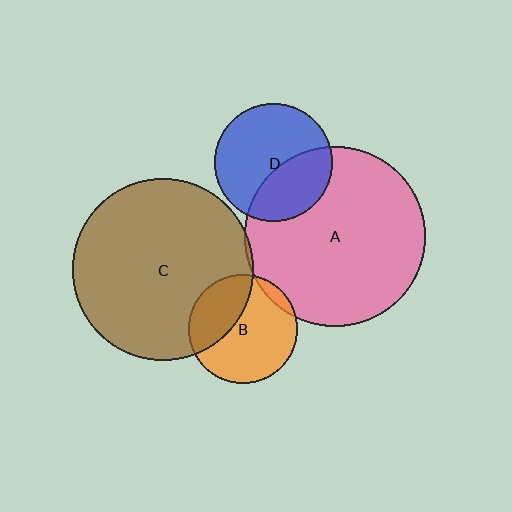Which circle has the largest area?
Circle C (brown).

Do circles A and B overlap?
Yes.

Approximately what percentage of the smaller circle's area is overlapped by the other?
Approximately 5%.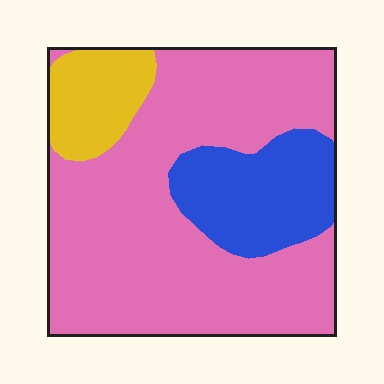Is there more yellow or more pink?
Pink.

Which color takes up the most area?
Pink, at roughly 70%.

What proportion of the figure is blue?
Blue covers about 20% of the figure.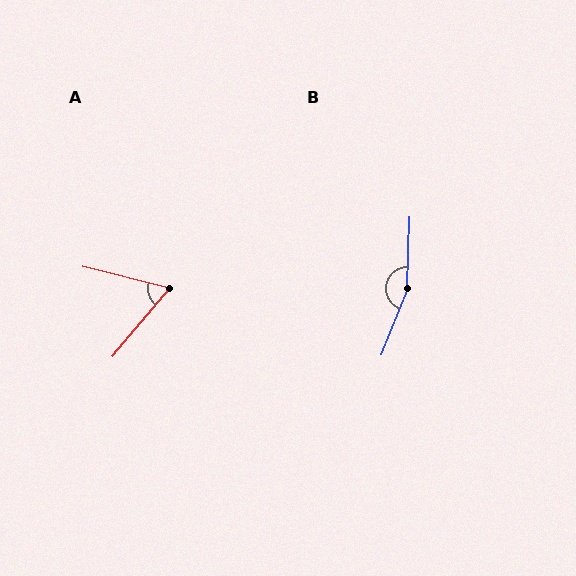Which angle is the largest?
B, at approximately 160 degrees.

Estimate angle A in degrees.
Approximately 64 degrees.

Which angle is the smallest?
A, at approximately 64 degrees.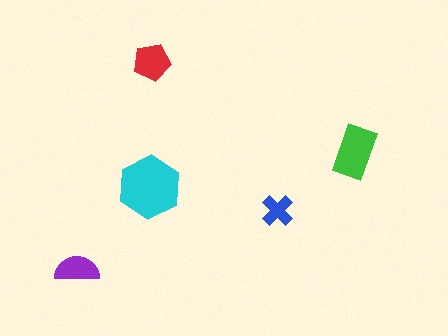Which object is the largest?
The cyan hexagon.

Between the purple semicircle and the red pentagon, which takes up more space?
The red pentagon.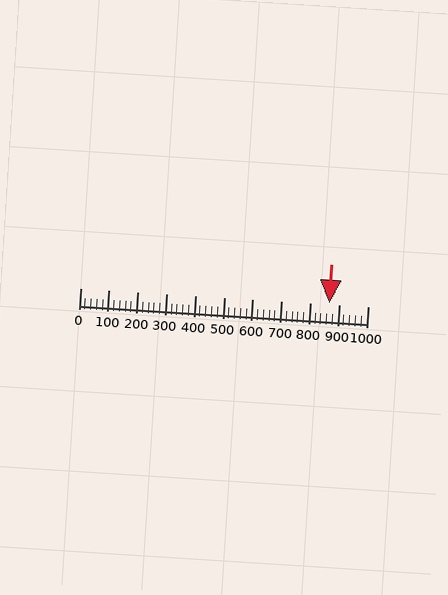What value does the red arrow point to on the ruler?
The red arrow points to approximately 865.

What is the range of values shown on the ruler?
The ruler shows values from 0 to 1000.